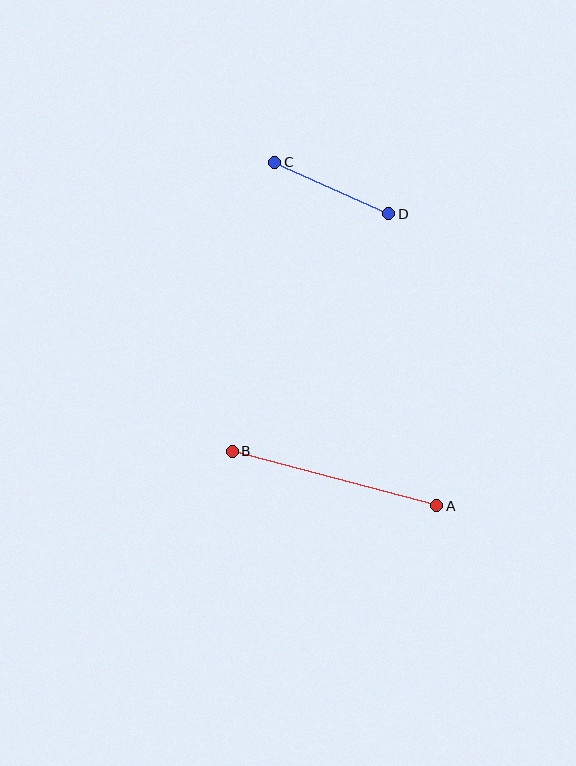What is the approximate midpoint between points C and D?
The midpoint is at approximately (332, 188) pixels.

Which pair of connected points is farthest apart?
Points A and B are farthest apart.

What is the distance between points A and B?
The distance is approximately 211 pixels.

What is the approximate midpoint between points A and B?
The midpoint is at approximately (334, 478) pixels.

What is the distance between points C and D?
The distance is approximately 125 pixels.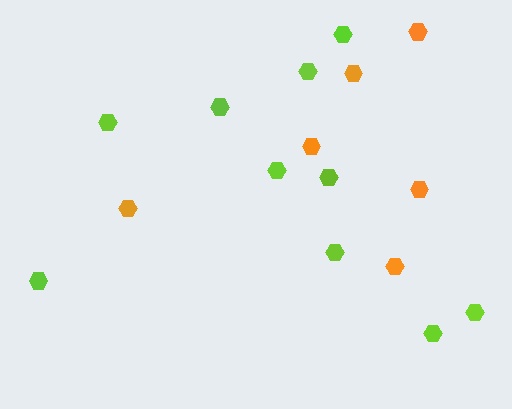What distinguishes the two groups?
There are 2 groups: one group of lime hexagons (10) and one group of orange hexagons (6).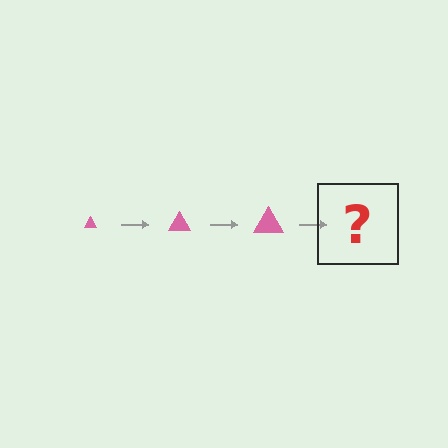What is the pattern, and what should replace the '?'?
The pattern is that the triangle gets progressively larger each step. The '?' should be a pink triangle, larger than the previous one.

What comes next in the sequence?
The next element should be a pink triangle, larger than the previous one.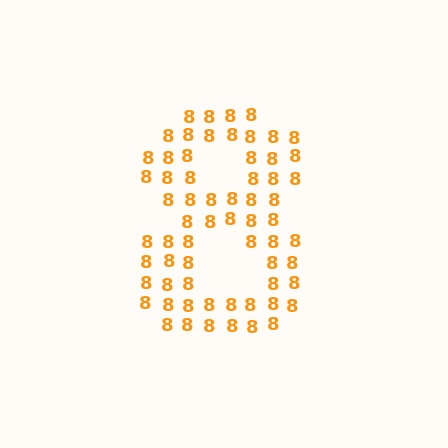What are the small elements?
The small elements are digit 8's.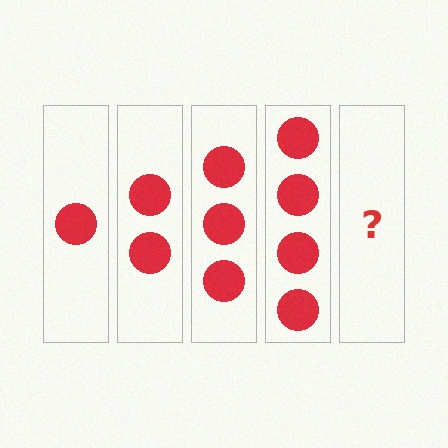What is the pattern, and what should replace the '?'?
The pattern is that each step adds one more circle. The '?' should be 5 circles.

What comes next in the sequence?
The next element should be 5 circles.